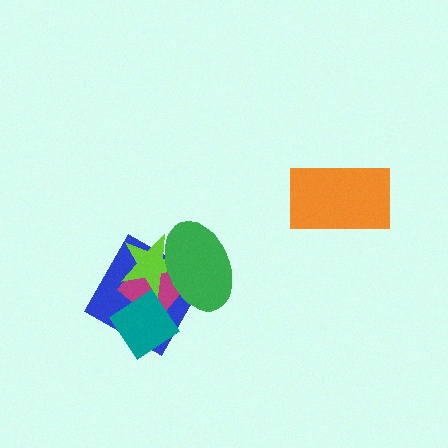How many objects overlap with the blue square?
4 objects overlap with the blue square.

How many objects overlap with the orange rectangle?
0 objects overlap with the orange rectangle.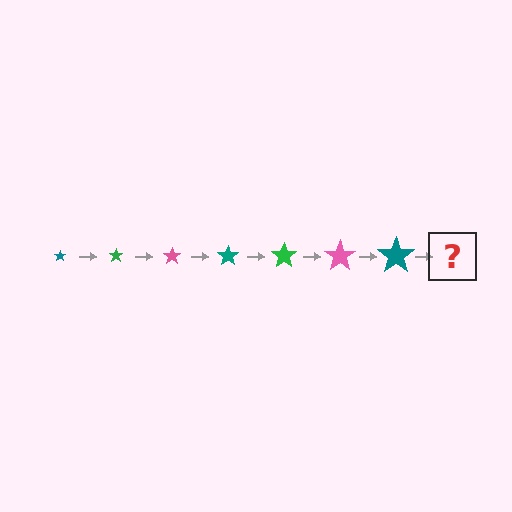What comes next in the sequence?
The next element should be a green star, larger than the previous one.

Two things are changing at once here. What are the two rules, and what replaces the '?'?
The two rules are that the star grows larger each step and the color cycles through teal, green, and pink. The '?' should be a green star, larger than the previous one.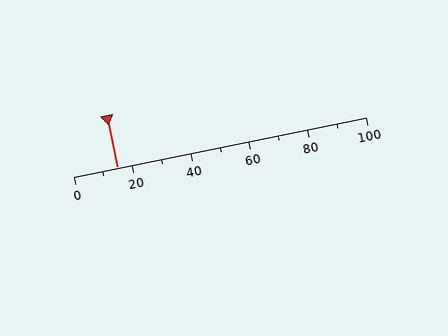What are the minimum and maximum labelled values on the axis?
The axis runs from 0 to 100.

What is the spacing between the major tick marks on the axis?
The major ticks are spaced 20 apart.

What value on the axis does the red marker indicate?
The marker indicates approximately 15.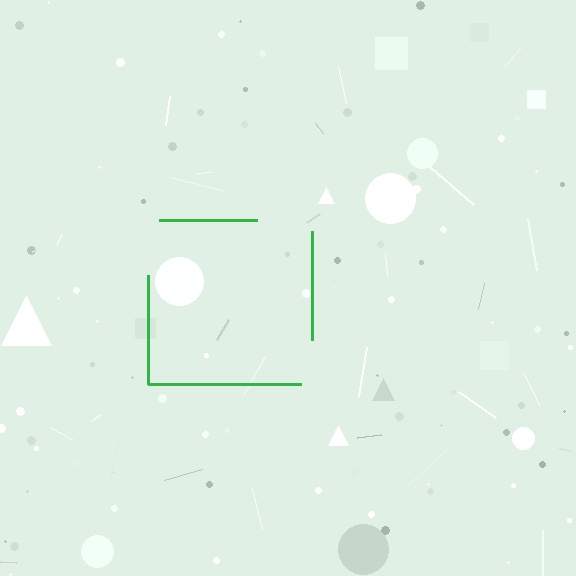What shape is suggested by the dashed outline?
The dashed outline suggests a square.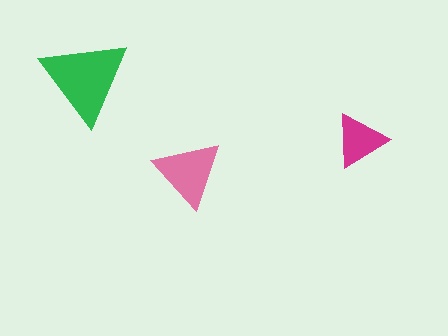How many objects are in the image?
There are 3 objects in the image.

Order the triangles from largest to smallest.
the green one, the pink one, the magenta one.